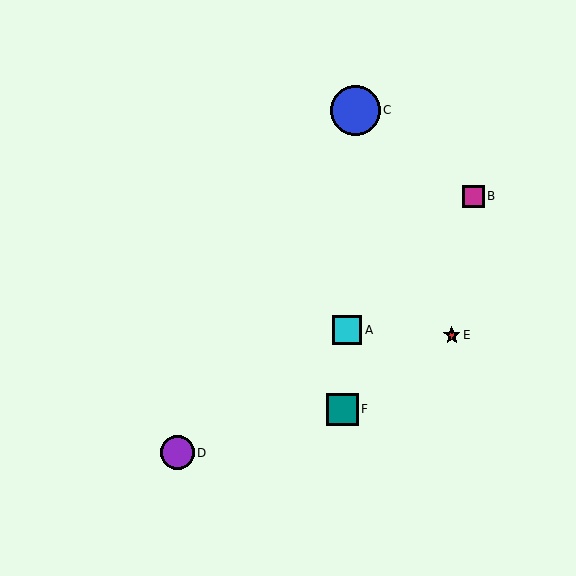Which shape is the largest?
The blue circle (labeled C) is the largest.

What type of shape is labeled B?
Shape B is a magenta square.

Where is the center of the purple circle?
The center of the purple circle is at (177, 453).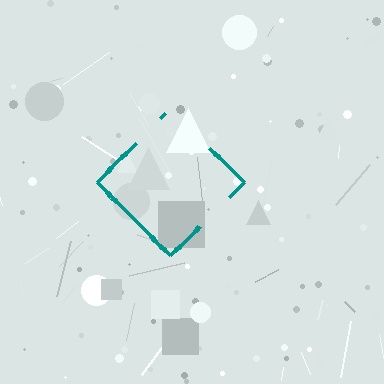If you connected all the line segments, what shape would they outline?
They would outline a diamond.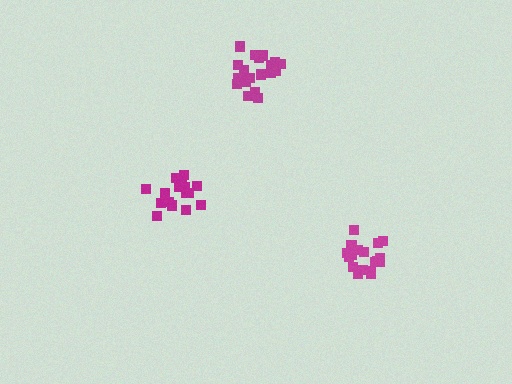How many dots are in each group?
Group 1: 18 dots, Group 2: 18 dots, Group 3: 20 dots (56 total).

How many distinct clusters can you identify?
There are 3 distinct clusters.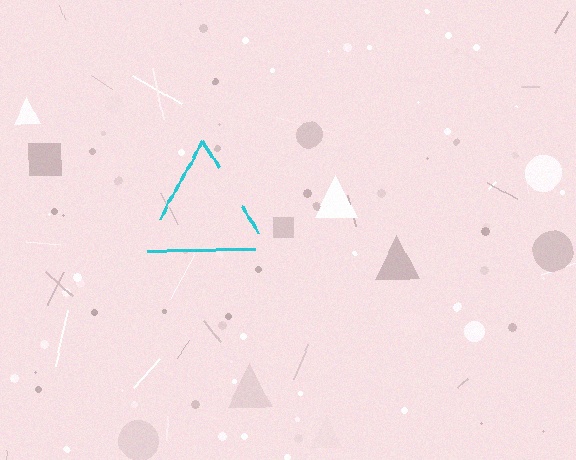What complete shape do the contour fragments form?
The contour fragments form a triangle.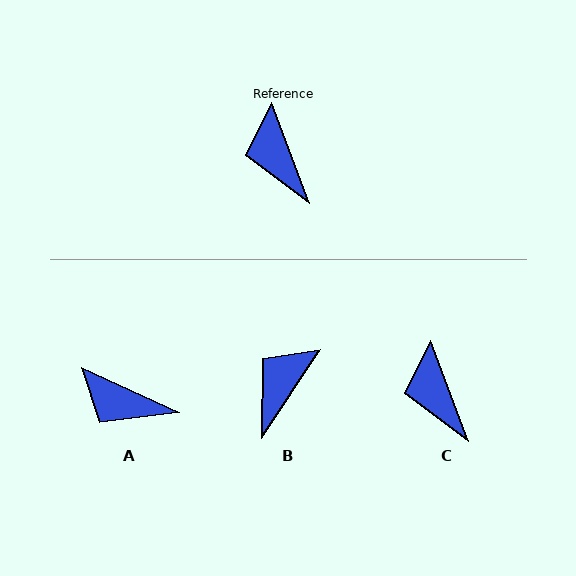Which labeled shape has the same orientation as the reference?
C.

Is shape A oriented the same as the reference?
No, it is off by about 45 degrees.